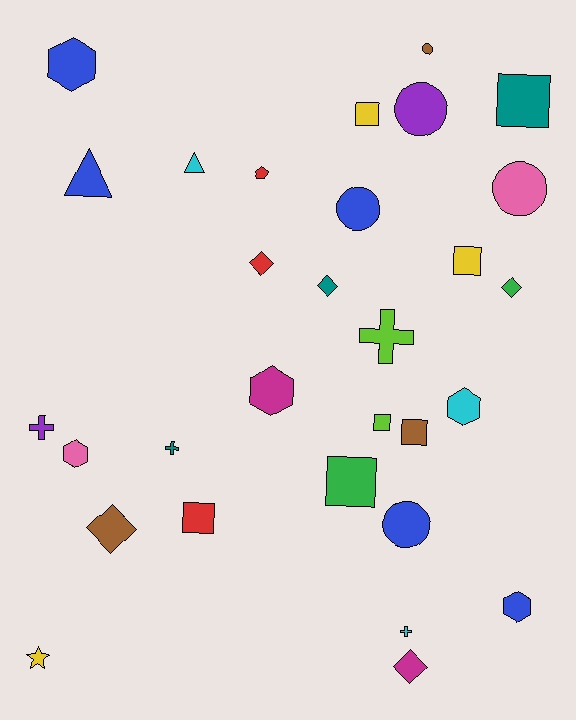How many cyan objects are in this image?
There are 3 cyan objects.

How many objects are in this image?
There are 30 objects.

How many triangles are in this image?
There are 2 triangles.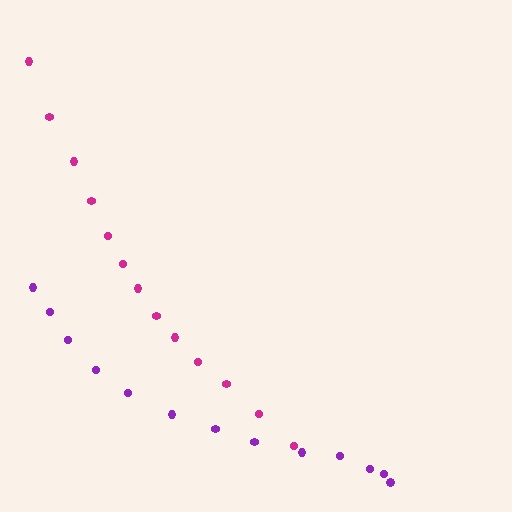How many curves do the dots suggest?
There are 2 distinct paths.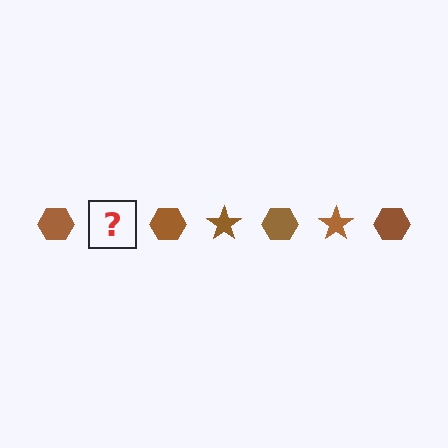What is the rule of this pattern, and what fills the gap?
The rule is that the pattern cycles through hexagon, star shapes in brown. The gap should be filled with a brown star.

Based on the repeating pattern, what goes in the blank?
The blank should be a brown star.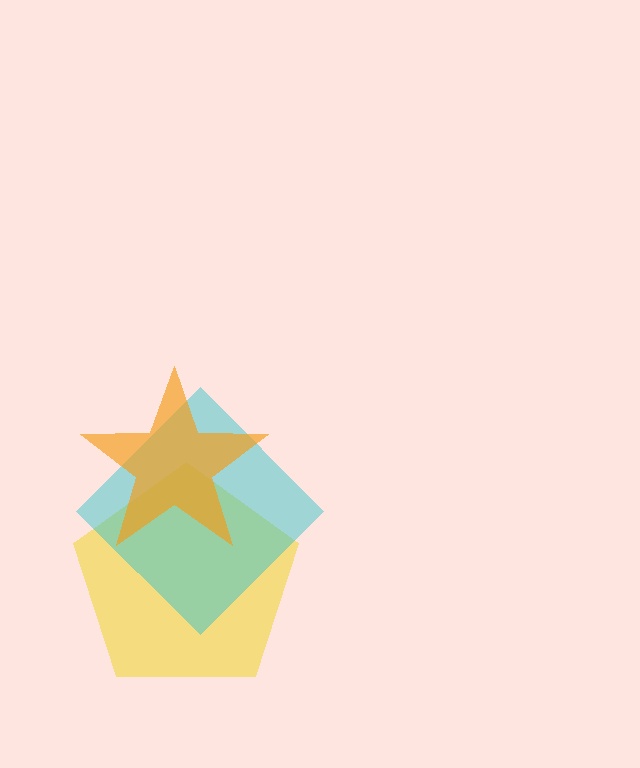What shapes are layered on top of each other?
The layered shapes are: a yellow pentagon, a cyan diamond, an orange star.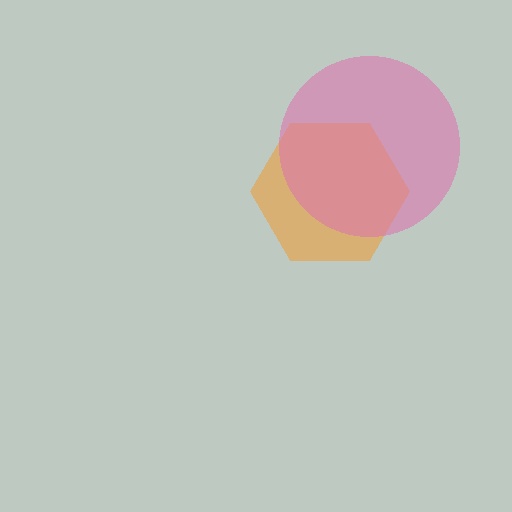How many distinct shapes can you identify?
There are 2 distinct shapes: an orange hexagon, a pink circle.